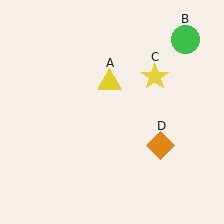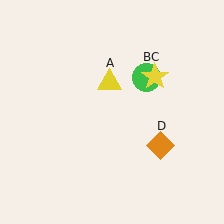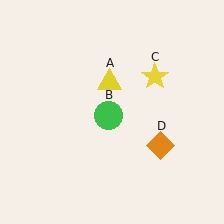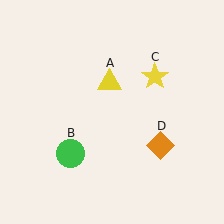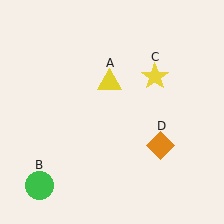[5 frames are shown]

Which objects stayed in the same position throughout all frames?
Yellow triangle (object A) and yellow star (object C) and orange diamond (object D) remained stationary.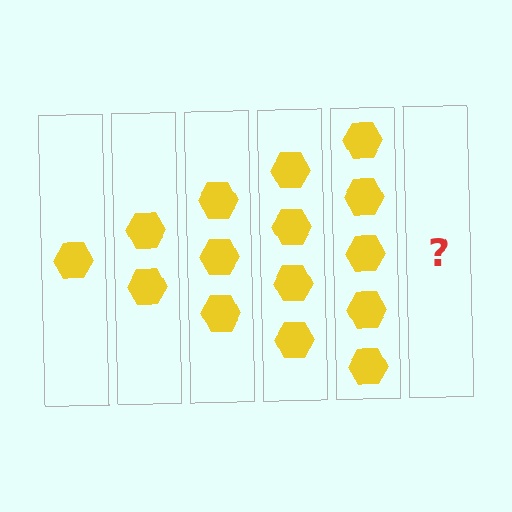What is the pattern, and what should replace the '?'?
The pattern is that each step adds one more hexagon. The '?' should be 6 hexagons.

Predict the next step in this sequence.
The next step is 6 hexagons.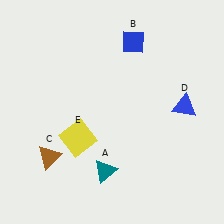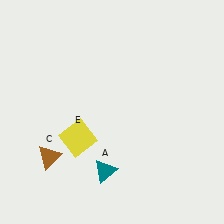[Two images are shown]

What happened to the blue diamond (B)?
The blue diamond (B) was removed in Image 2. It was in the top-right area of Image 1.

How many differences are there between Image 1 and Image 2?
There are 2 differences between the two images.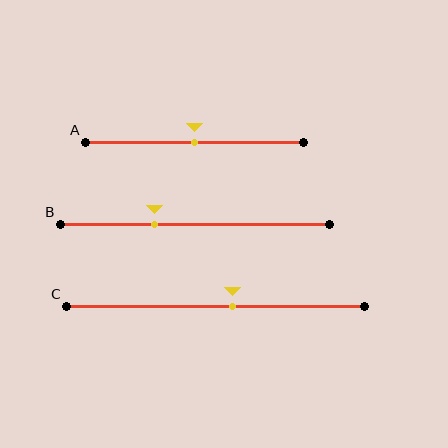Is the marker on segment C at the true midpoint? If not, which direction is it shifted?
No, the marker on segment C is shifted to the right by about 6% of the segment length.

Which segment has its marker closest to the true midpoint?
Segment A has its marker closest to the true midpoint.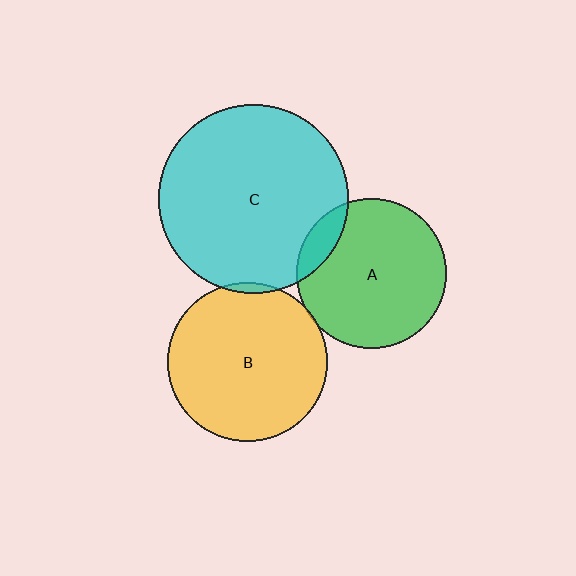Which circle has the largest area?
Circle C (cyan).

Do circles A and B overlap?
Yes.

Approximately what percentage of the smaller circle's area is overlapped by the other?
Approximately 5%.